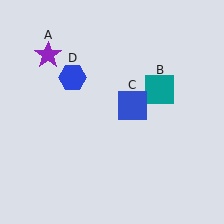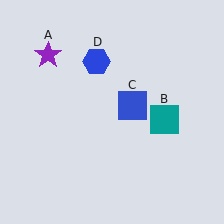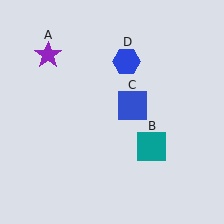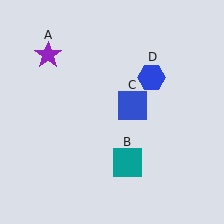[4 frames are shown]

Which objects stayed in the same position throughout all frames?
Purple star (object A) and blue square (object C) remained stationary.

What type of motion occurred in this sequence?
The teal square (object B), blue hexagon (object D) rotated clockwise around the center of the scene.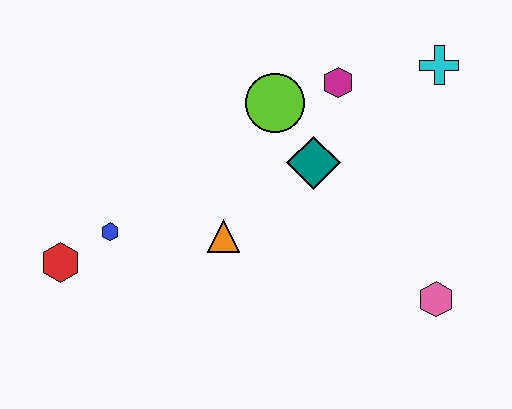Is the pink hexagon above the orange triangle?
No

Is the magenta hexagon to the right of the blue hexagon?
Yes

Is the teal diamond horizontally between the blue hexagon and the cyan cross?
Yes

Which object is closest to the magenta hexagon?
The lime circle is closest to the magenta hexagon.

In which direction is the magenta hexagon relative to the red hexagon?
The magenta hexagon is to the right of the red hexagon.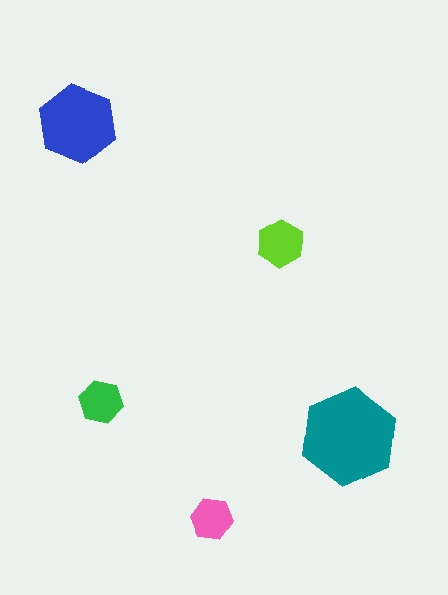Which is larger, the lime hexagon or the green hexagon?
The lime one.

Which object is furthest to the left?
The blue hexagon is leftmost.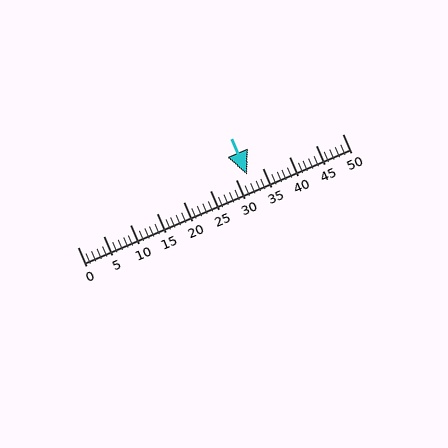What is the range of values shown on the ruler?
The ruler shows values from 0 to 50.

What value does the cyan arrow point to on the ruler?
The cyan arrow points to approximately 32.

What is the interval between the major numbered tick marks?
The major tick marks are spaced 5 units apart.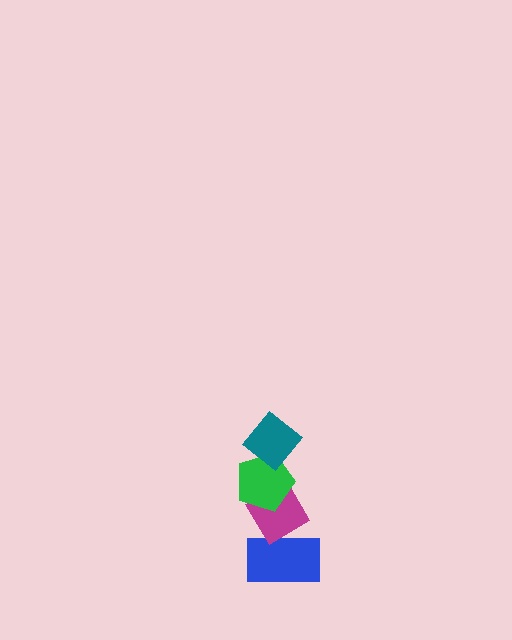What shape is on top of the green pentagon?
The teal diamond is on top of the green pentagon.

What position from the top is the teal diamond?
The teal diamond is 1st from the top.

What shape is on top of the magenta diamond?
The green pentagon is on top of the magenta diamond.